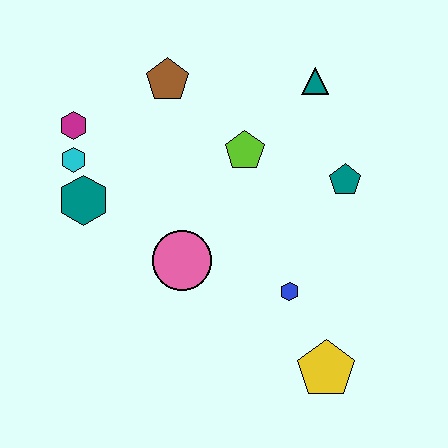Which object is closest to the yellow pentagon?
The blue hexagon is closest to the yellow pentagon.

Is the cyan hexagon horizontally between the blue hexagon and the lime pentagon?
No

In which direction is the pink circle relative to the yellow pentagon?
The pink circle is to the left of the yellow pentagon.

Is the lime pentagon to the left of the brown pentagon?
No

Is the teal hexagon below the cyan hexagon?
Yes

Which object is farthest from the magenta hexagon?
The yellow pentagon is farthest from the magenta hexagon.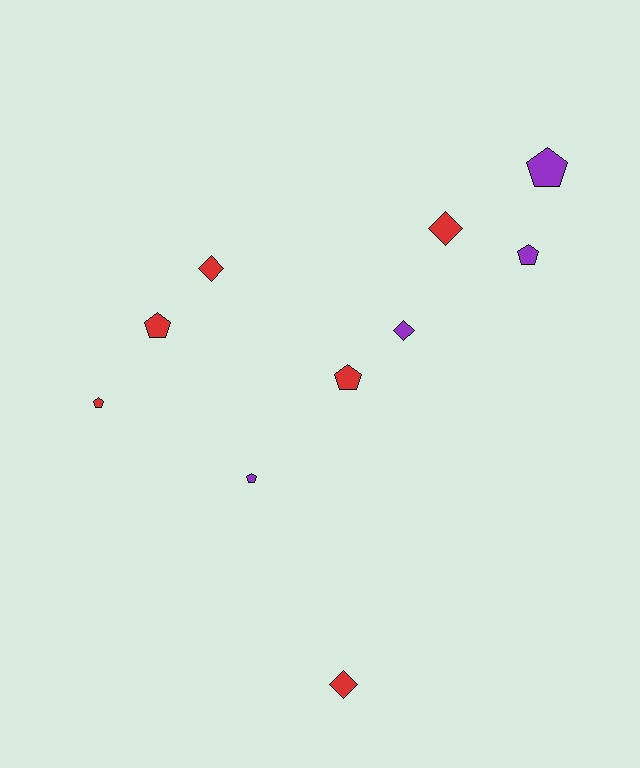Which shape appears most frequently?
Pentagon, with 6 objects.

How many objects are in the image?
There are 10 objects.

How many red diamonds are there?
There are 3 red diamonds.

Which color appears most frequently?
Red, with 6 objects.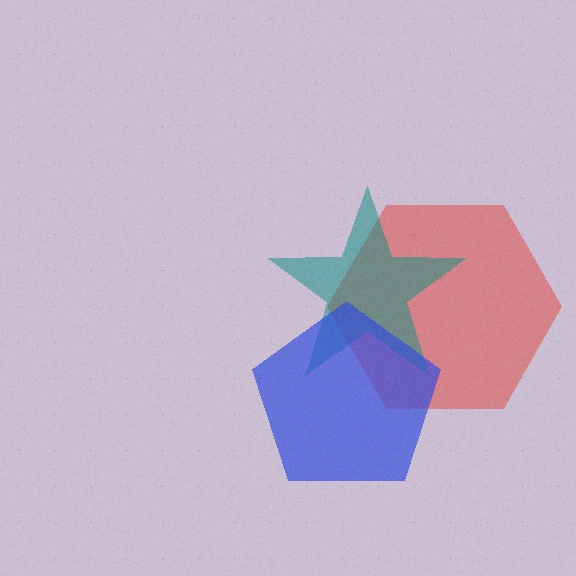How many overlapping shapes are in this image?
There are 3 overlapping shapes in the image.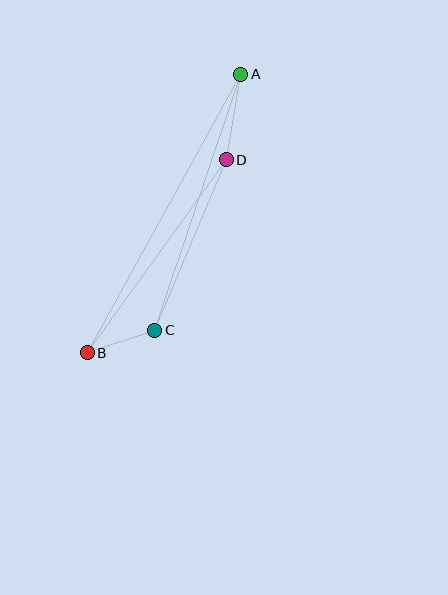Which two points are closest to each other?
Points B and C are closest to each other.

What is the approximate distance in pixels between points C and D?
The distance between C and D is approximately 185 pixels.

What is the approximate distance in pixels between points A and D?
The distance between A and D is approximately 87 pixels.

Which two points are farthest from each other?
Points A and B are farthest from each other.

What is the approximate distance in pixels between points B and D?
The distance between B and D is approximately 238 pixels.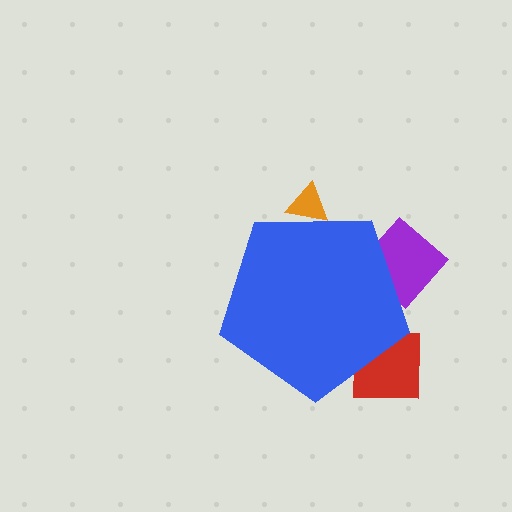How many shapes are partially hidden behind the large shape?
4 shapes are partially hidden.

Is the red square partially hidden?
Yes, the red square is partially hidden behind the blue pentagon.